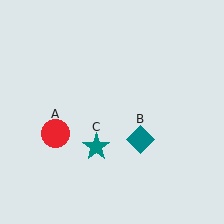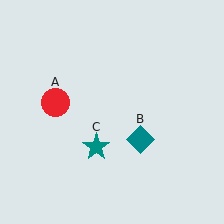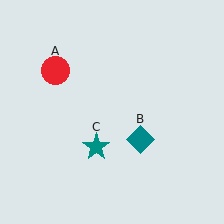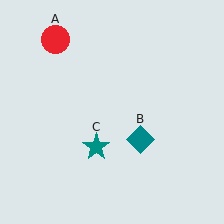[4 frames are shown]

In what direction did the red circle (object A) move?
The red circle (object A) moved up.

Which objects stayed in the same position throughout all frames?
Teal diamond (object B) and teal star (object C) remained stationary.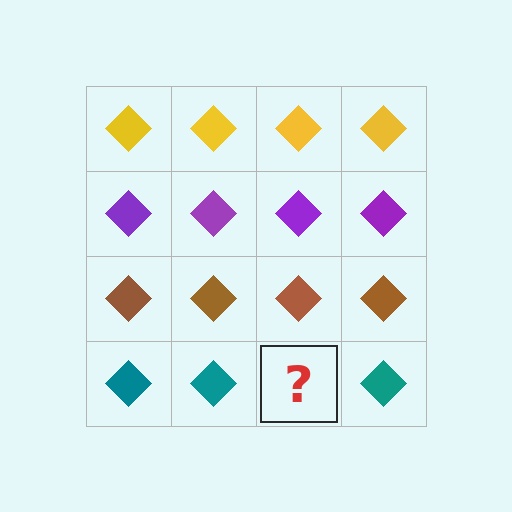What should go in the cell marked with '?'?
The missing cell should contain a teal diamond.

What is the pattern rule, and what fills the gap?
The rule is that each row has a consistent color. The gap should be filled with a teal diamond.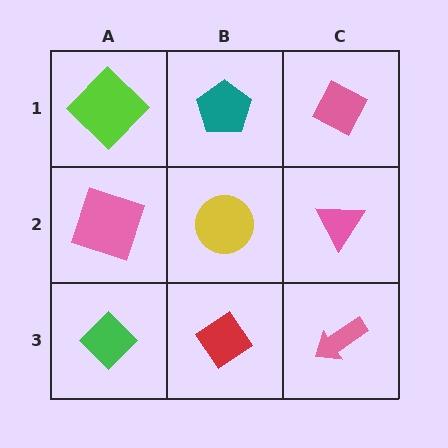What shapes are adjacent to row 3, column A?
A pink square (row 2, column A), a red diamond (row 3, column B).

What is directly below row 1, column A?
A pink square.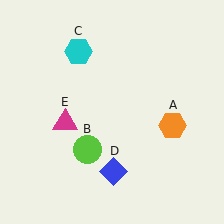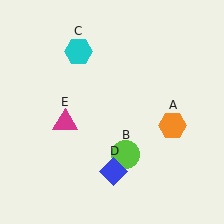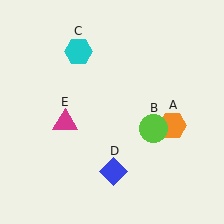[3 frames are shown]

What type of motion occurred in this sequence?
The lime circle (object B) rotated counterclockwise around the center of the scene.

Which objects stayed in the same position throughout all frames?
Orange hexagon (object A) and cyan hexagon (object C) and blue diamond (object D) and magenta triangle (object E) remained stationary.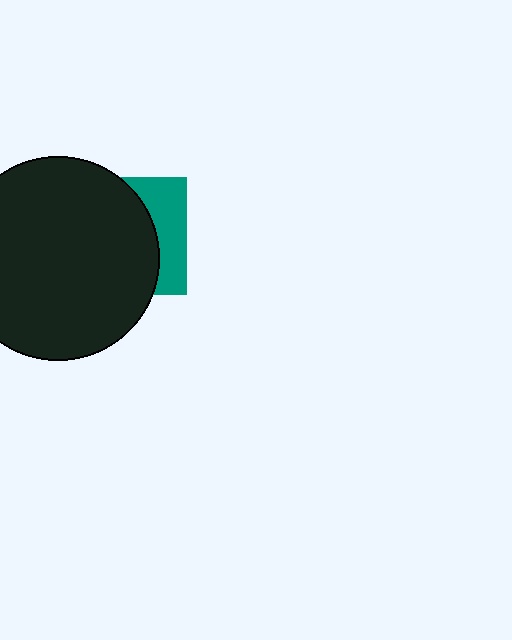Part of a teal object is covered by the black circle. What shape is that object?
It is a square.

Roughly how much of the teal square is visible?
A small part of it is visible (roughly 30%).